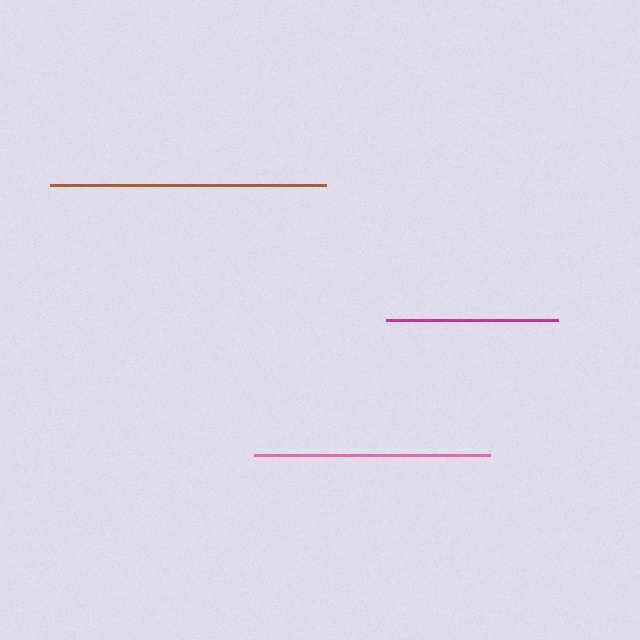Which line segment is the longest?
The brown line is the longest at approximately 276 pixels.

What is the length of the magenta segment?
The magenta segment is approximately 172 pixels long.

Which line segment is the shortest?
The magenta line is the shortest at approximately 172 pixels.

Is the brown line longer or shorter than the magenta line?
The brown line is longer than the magenta line.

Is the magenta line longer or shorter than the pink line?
The pink line is longer than the magenta line.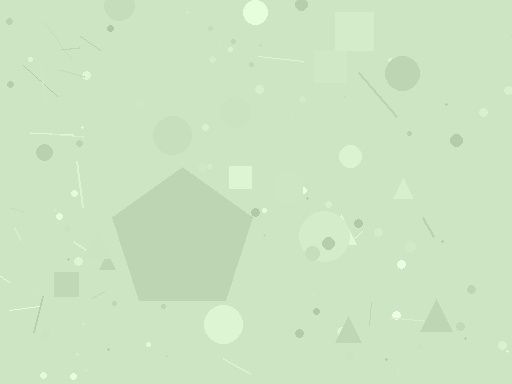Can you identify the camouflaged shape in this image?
The camouflaged shape is a pentagon.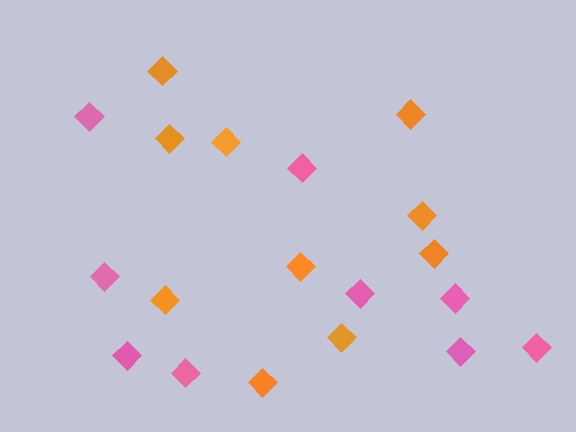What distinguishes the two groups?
There are 2 groups: one group of pink diamonds (9) and one group of orange diamonds (10).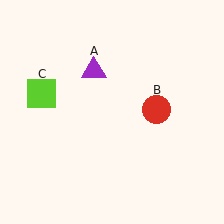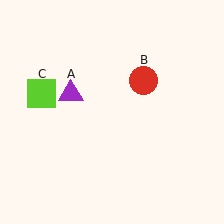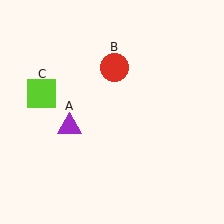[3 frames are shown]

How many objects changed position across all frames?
2 objects changed position: purple triangle (object A), red circle (object B).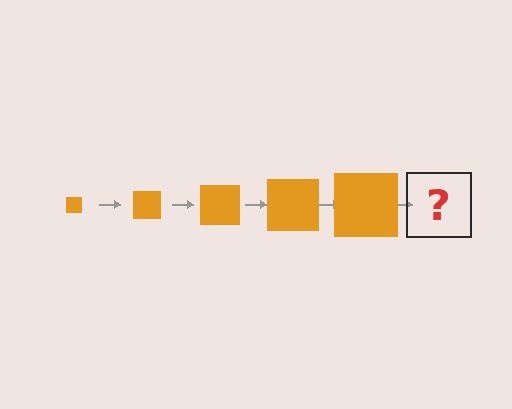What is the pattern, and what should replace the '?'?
The pattern is that the square gets progressively larger each step. The '?' should be an orange square, larger than the previous one.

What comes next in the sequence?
The next element should be an orange square, larger than the previous one.